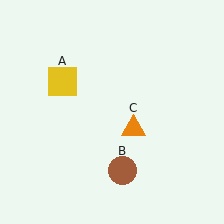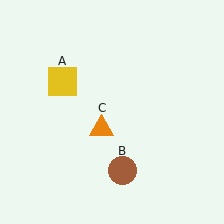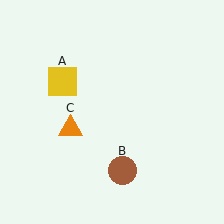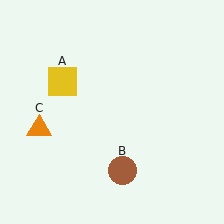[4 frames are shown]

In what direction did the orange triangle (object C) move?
The orange triangle (object C) moved left.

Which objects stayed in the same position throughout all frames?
Yellow square (object A) and brown circle (object B) remained stationary.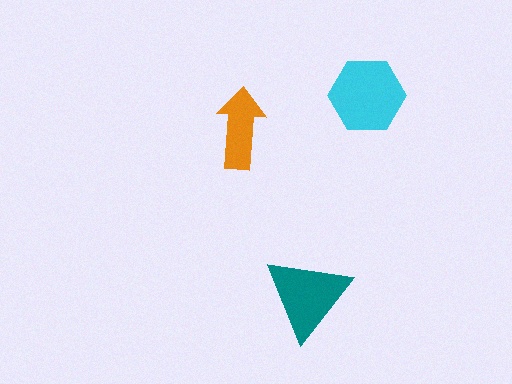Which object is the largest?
The cyan hexagon.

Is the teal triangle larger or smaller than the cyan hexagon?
Smaller.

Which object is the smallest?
The orange arrow.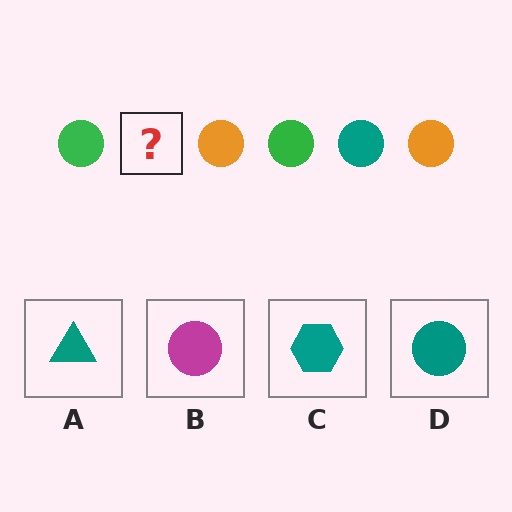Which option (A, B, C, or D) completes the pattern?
D.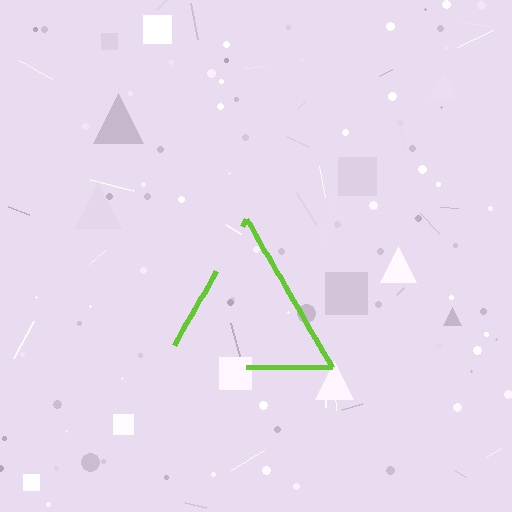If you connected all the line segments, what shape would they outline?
They would outline a triangle.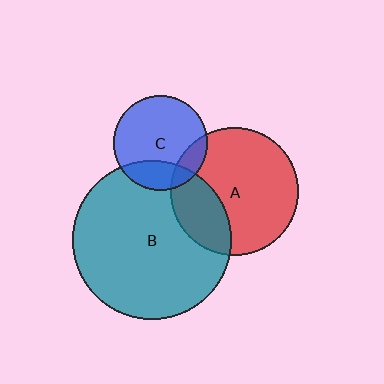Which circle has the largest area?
Circle B (teal).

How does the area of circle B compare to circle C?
Approximately 2.8 times.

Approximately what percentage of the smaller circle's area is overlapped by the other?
Approximately 15%.